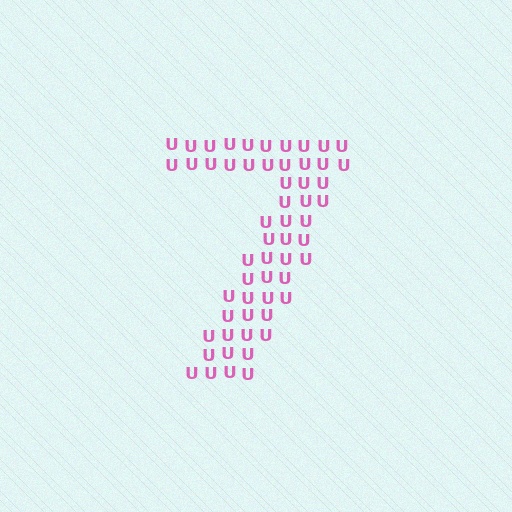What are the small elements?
The small elements are letter U's.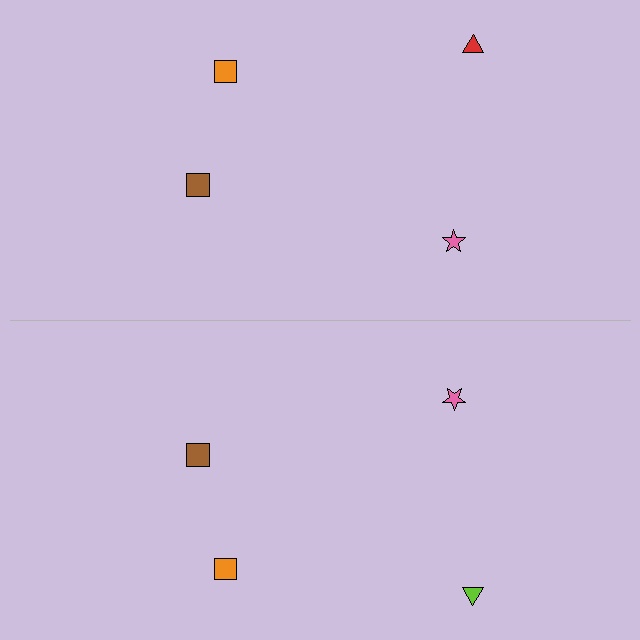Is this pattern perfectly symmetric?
No, the pattern is not perfectly symmetric. The lime triangle on the bottom side breaks the symmetry — its mirror counterpart is red.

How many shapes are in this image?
There are 8 shapes in this image.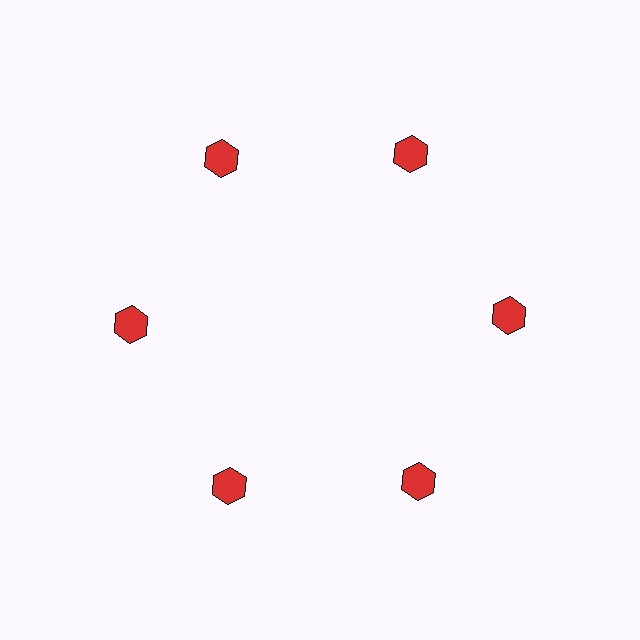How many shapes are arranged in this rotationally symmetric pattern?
There are 6 shapes, arranged in 6 groups of 1.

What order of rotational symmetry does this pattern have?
This pattern has 6-fold rotational symmetry.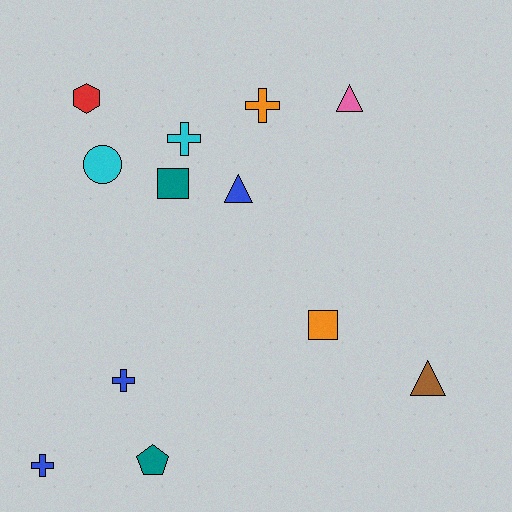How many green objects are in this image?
There are no green objects.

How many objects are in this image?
There are 12 objects.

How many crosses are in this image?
There are 4 crosses.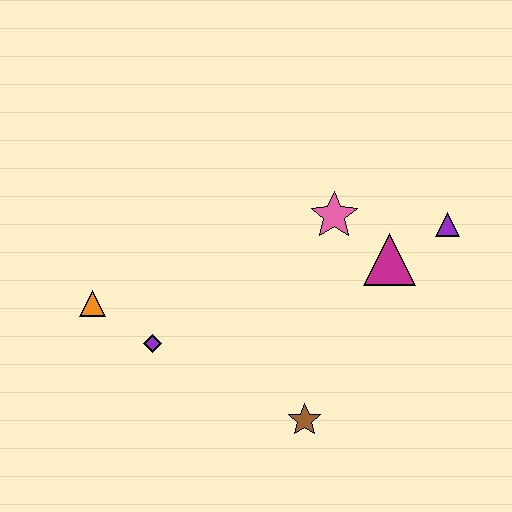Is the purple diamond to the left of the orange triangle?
No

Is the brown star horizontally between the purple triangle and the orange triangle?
Yes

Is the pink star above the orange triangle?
Yes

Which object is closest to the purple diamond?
The orange triangle is closest to the purple diamond.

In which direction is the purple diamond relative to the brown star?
The purple diamond is to the left of the brown star.